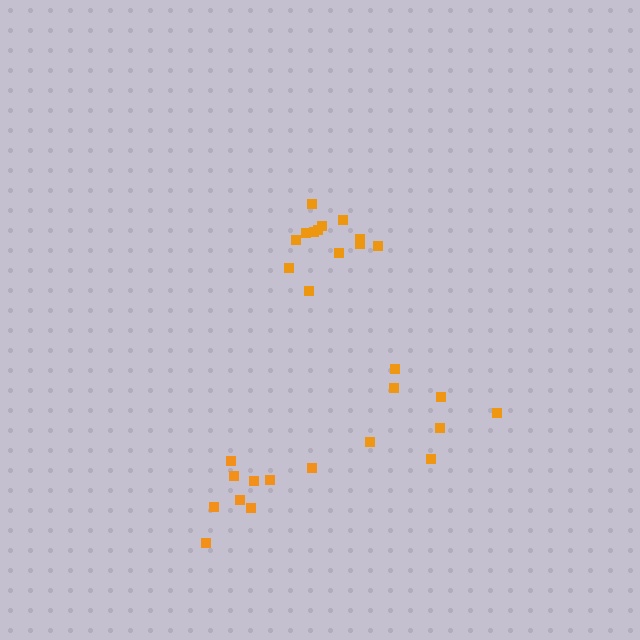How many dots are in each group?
Group 1: 7 dots, Group 2: 13 dots, Group 3: 9 dots (29 total).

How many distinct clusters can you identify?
There are 3 distinct clusters.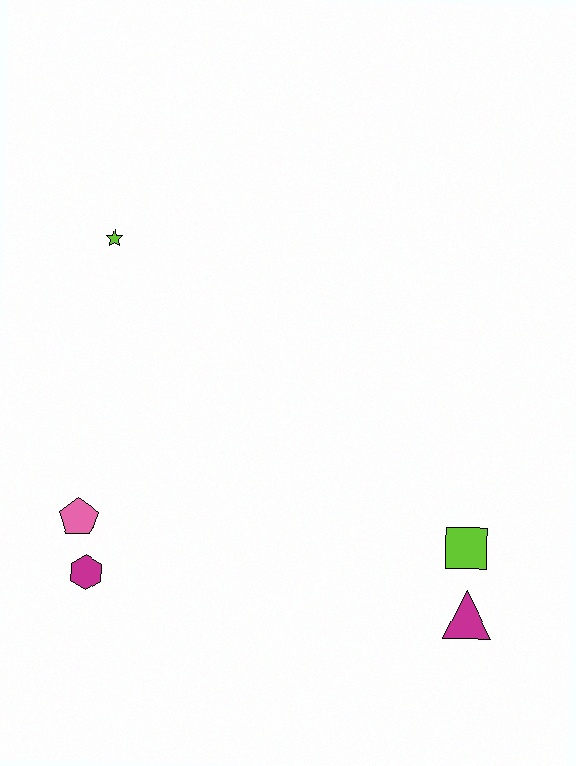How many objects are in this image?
There are 5 objects.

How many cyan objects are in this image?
There are no cyan objects.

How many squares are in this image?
There is 1 square.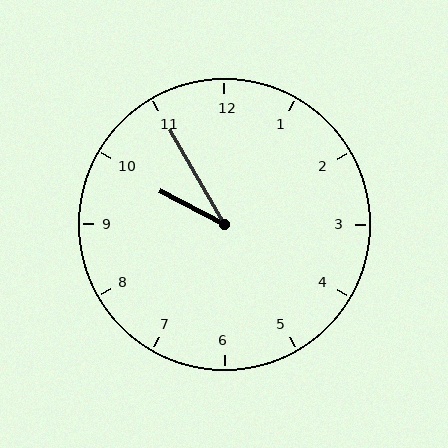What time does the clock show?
9:55.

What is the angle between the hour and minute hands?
Approximately 32 degrees.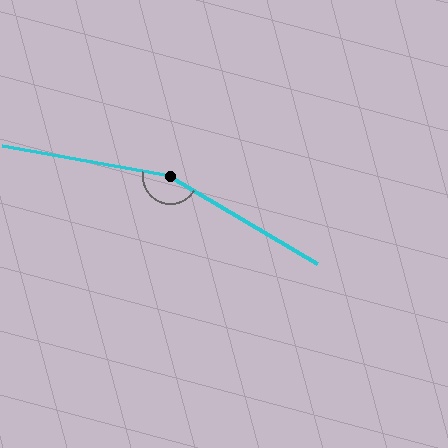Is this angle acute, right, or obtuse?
It is obtuse.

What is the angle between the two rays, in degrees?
Approximately 160 degrees.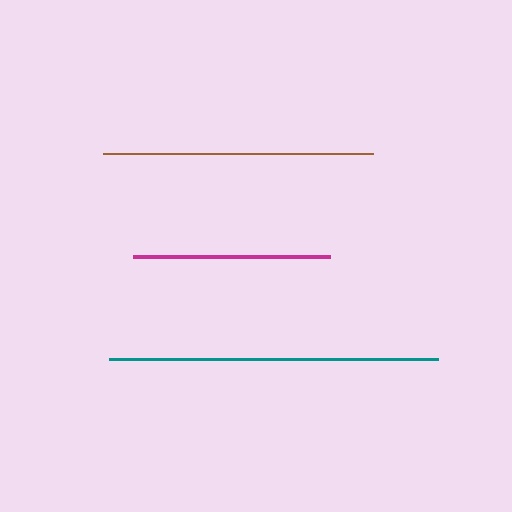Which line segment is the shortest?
The magenta line is the shortest at approximately 197 pixels.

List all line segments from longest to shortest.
From longest to shortest: teal, brown, magenta.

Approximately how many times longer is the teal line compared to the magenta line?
The teal line is approximately 1.7 times the length of the magenta line.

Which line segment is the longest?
The teal line is the longest at approximately 328 pixels.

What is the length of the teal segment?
The teal segment is approximately 328 pixels long.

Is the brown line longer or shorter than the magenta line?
The brown line is longer than the magenta line.